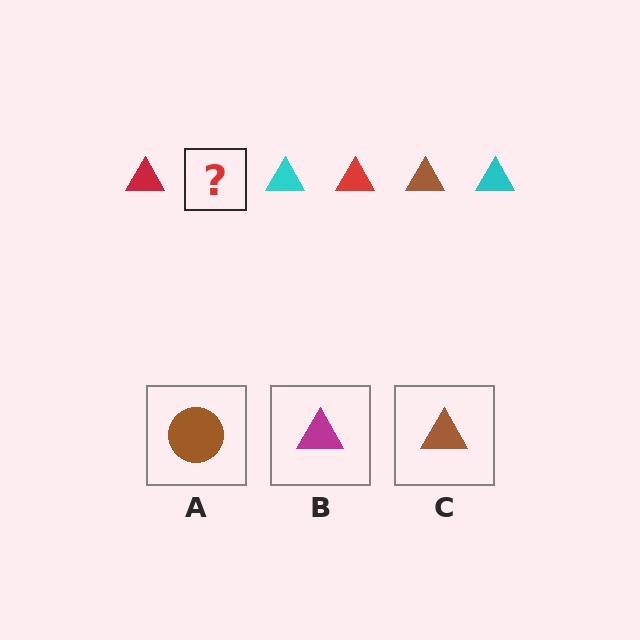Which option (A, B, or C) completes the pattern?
C.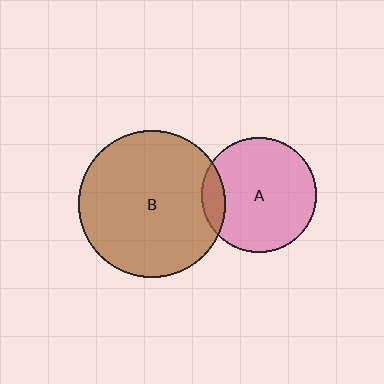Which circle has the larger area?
Circle B (brown).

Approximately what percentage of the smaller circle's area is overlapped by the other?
Approximately 10%.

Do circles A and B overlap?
Yes.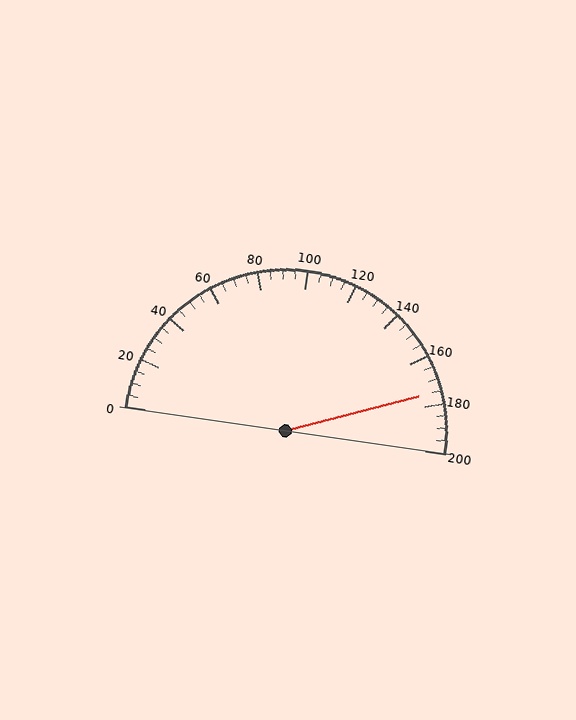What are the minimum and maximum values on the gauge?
The gauge ranges from 0 to 200.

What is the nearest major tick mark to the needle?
The nearest major tick mark is 180.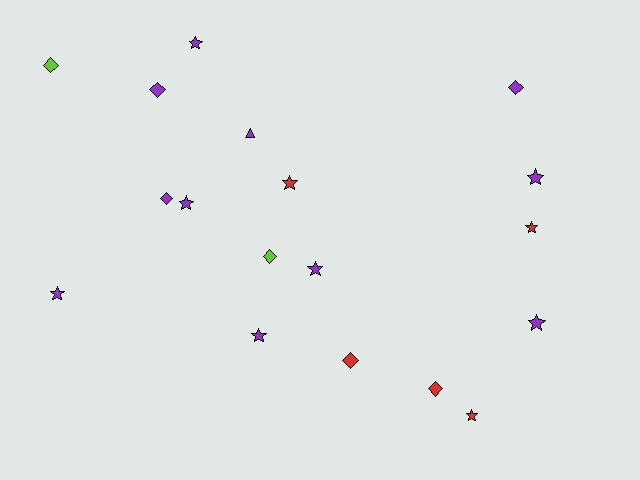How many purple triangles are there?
There is 1 purple triangle.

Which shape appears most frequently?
Star, with 10 objects.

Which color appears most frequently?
Purple, with 11 objects.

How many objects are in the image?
There are 18 objects.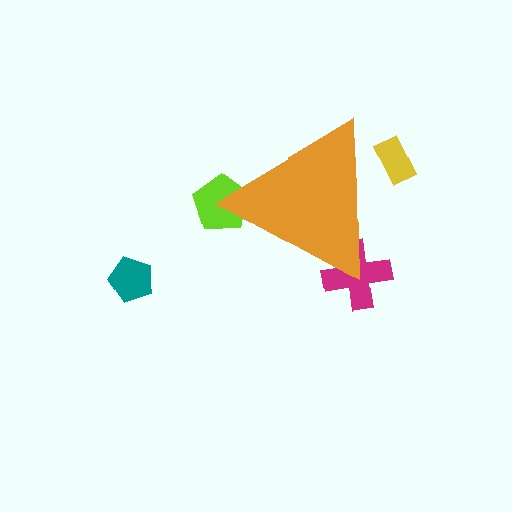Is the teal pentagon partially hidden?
No, the teal pentagon is fully visible.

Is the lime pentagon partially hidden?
Yes, the lime pentagon is partially hidden behind the orange triangle.